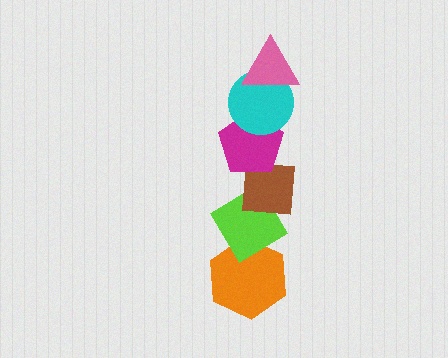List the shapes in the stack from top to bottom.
From top to bottom: the pink triangle, the cyan circle, the magenta pentagon, the brown square, the lime diamond, the orange hexagon.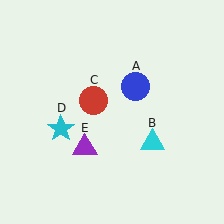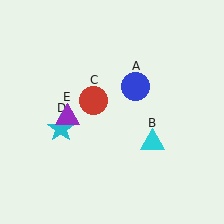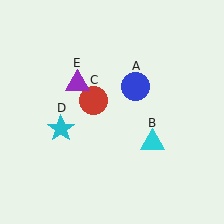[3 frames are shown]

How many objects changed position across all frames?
1 object changed position: purple triangle (object E).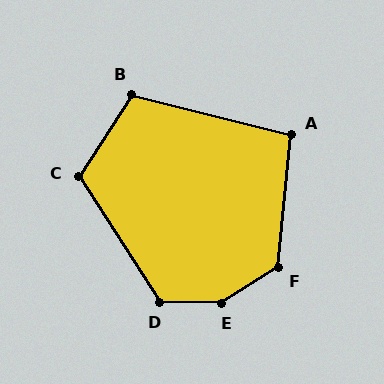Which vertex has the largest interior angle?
E, at approximately 147 degrees.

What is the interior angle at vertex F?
Approximately 127 degrees (obtuse).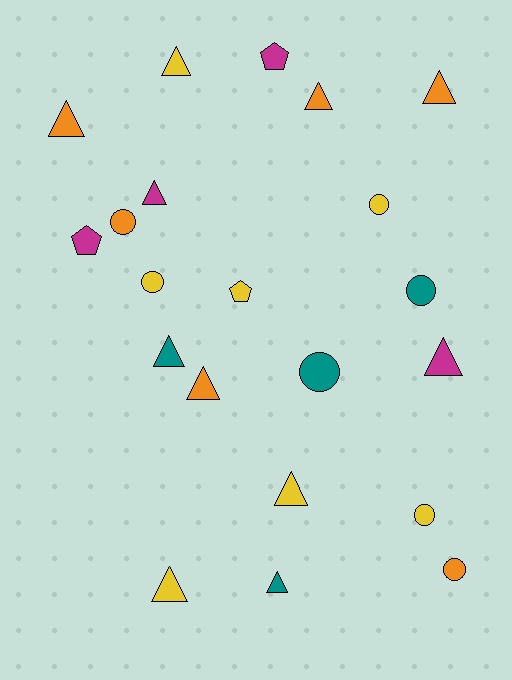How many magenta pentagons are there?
There are 2 magenta pentagons.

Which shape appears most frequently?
Triangle, with 11 objects.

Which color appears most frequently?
Yellow, with 7 objects.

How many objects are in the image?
There are 21 objects.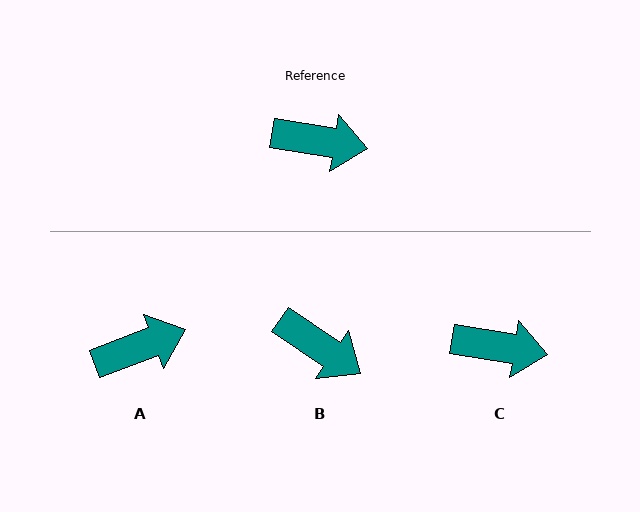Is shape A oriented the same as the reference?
No, it is off by about 29 degrees.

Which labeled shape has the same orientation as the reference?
C.